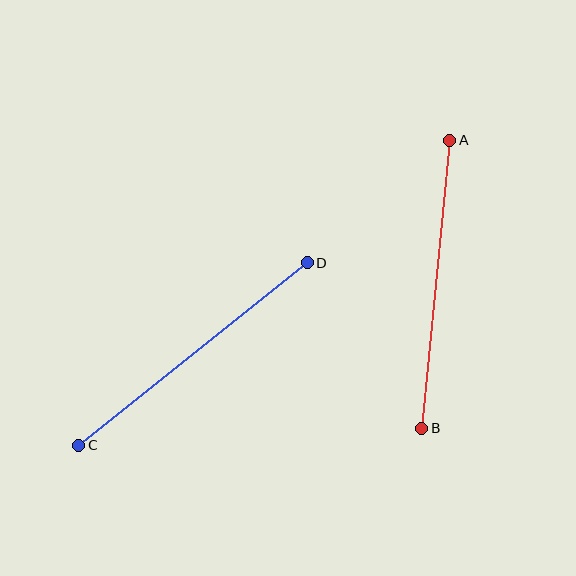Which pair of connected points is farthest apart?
Points C and D are farthest apart.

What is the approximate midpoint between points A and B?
The midpoint is at approximately (436, 284) pixels.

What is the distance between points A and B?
The distance is approximately 290 pixels.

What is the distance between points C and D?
The distance is approximately 292 pixels.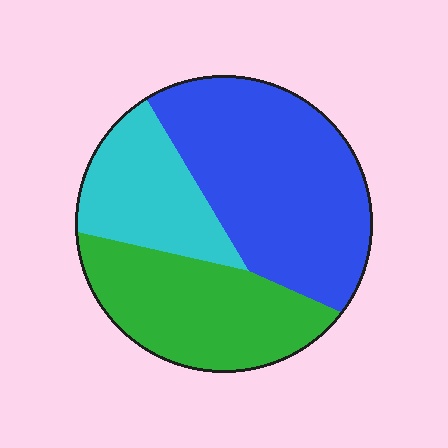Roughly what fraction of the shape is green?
Green takes up between a quarter and a half of the shape.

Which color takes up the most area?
Blue, at roughly 45%.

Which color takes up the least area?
Cyan, at roughly 20%.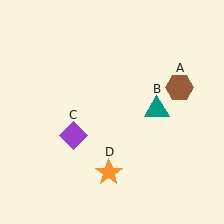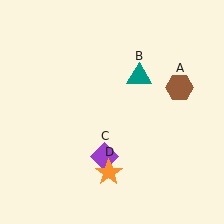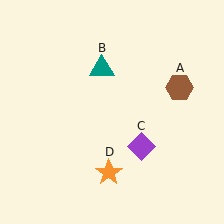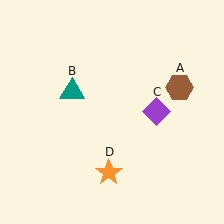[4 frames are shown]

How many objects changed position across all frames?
2 objects changed position: teal triangle (object B), purple diamond (object C).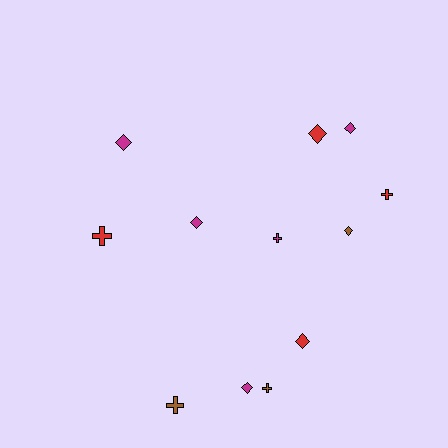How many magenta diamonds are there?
There are 4 magenta diamonds.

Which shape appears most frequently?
Diamond, with 7 objects.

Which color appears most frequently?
Magenta, with 5 objects.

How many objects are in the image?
There are 12 objects.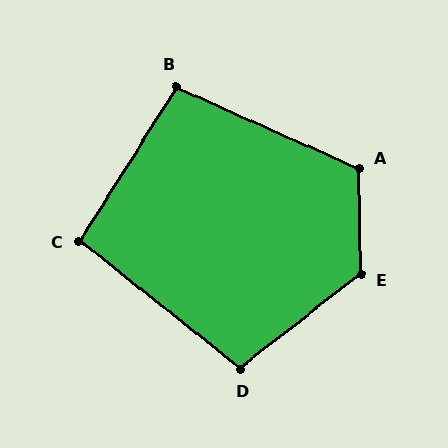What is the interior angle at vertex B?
Approximately 98 degrees (obtuse).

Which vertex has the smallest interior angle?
C, at approximately 96 degrees.